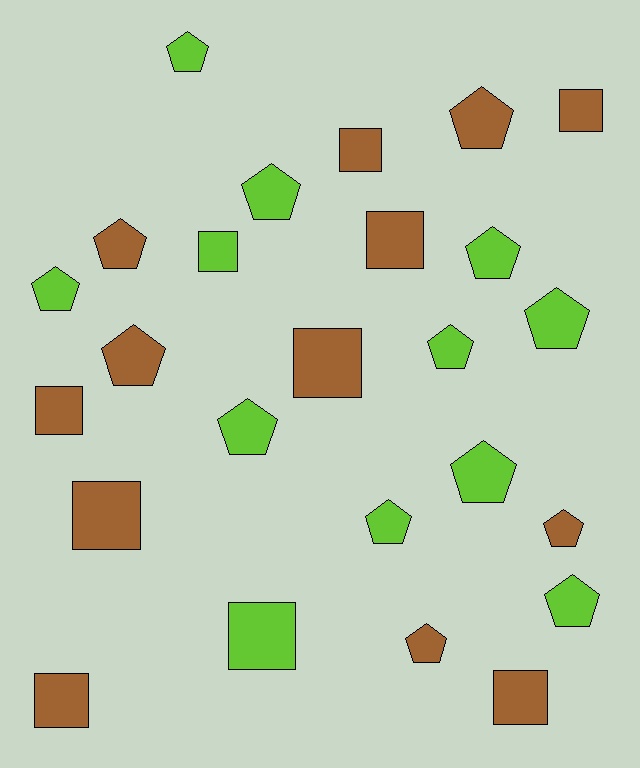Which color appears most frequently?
Brown, with 13 objects.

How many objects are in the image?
There are 25 objects.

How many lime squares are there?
There are 2 lime squares.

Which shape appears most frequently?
Pentagon, with 15 objects.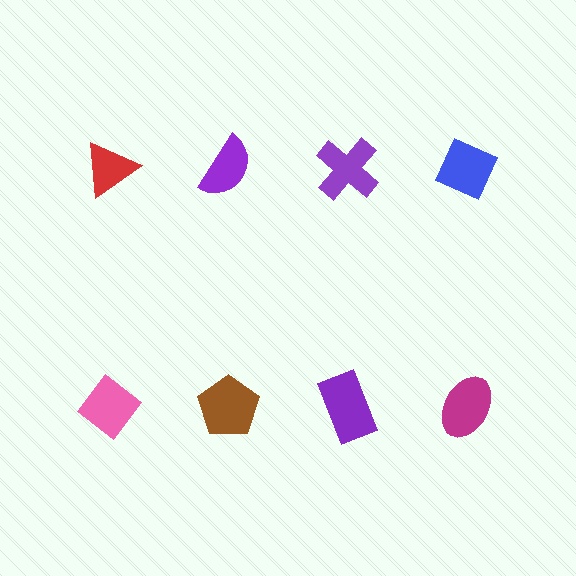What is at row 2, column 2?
A brown pentagon.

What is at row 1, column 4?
A blue diamond.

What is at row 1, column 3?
A purple cross.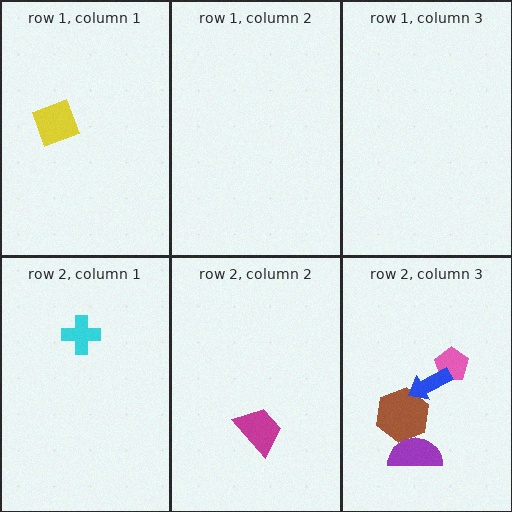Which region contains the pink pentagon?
The row 2, column 3 region.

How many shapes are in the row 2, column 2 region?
1.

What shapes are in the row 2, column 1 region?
The cyan cross.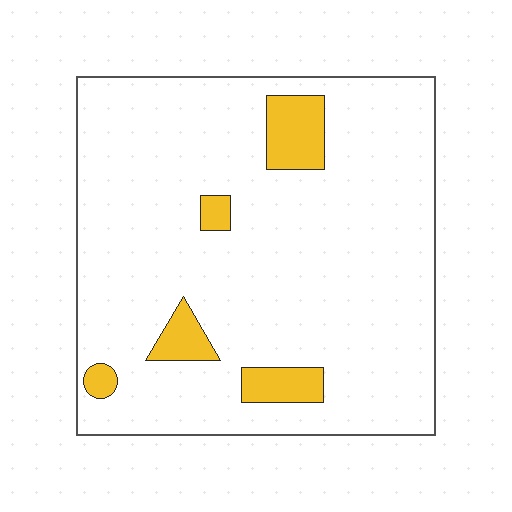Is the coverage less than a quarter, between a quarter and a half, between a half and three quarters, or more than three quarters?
Less than a quarter.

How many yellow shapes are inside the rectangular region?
5.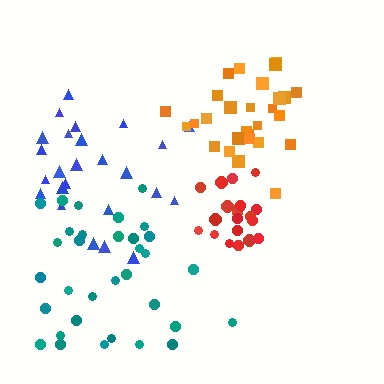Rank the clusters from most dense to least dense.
red, orange, blue, teal.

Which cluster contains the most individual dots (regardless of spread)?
Teal (33).